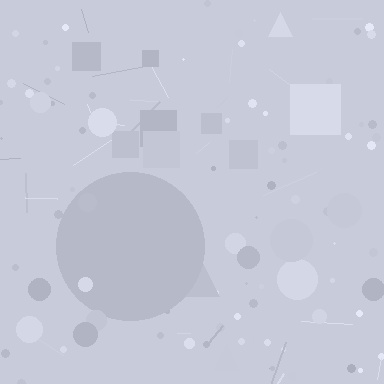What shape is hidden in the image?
A circle is hidden in the image.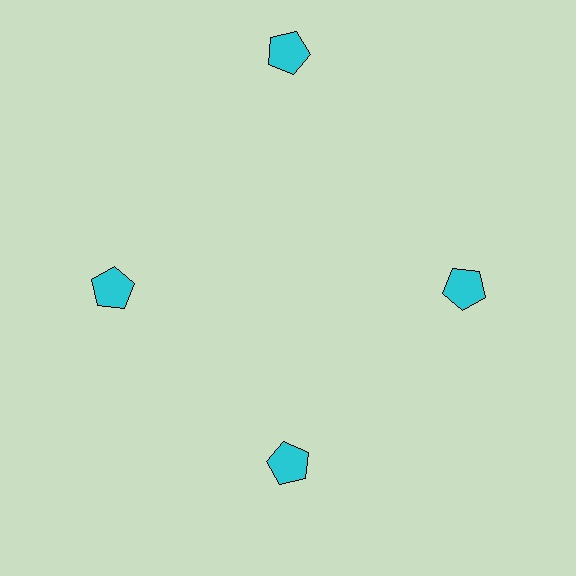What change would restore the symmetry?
The symmetry would be restored by moving it inward, back onto the ring so that all 4 pentagons sit at equal angles and equal distance from the center.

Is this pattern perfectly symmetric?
No. The 4 cyan pentagons are arranged in a ring, but one element near the 12 o'clock position is pushed outward from the center, breaking the 4-fold rotational symmetry.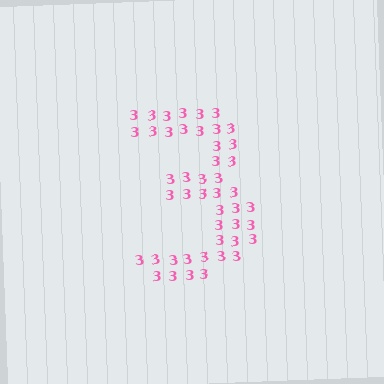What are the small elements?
The small elements are digit 3's.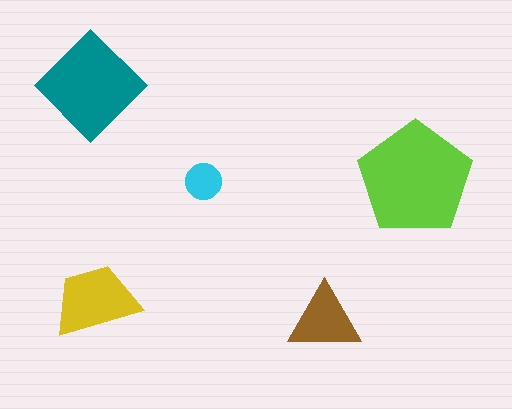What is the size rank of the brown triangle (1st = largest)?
4th.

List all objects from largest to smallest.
The lime pentagon, the teal diamond, the yellow trapezoid, the brown triangle, the cyan circle.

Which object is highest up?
The teal diamond is topmost.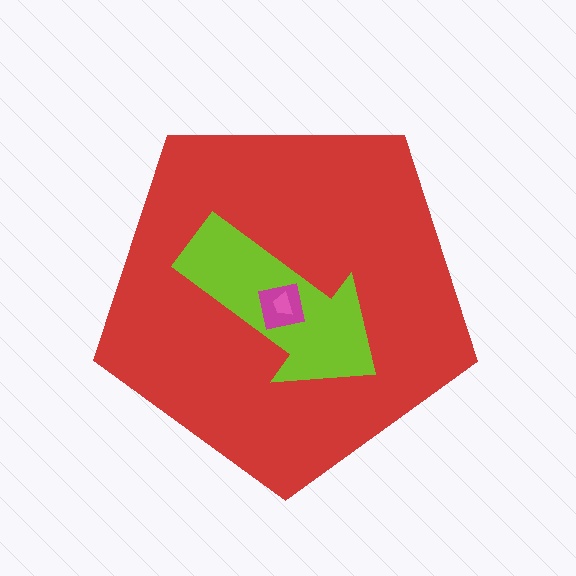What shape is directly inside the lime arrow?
The magenta square.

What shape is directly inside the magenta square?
The pink trapezoid.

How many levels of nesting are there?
4.